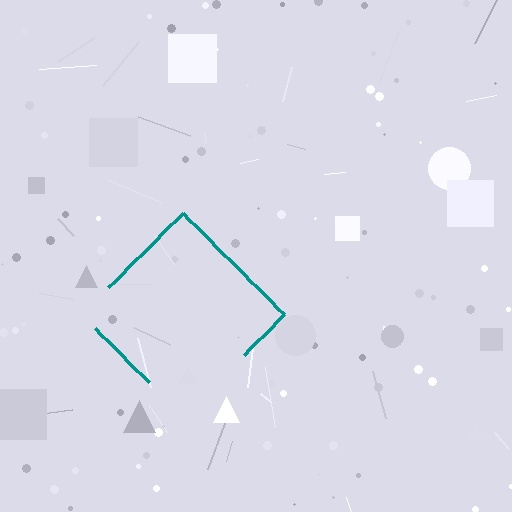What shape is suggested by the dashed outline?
The dashed outline suggests a diamond.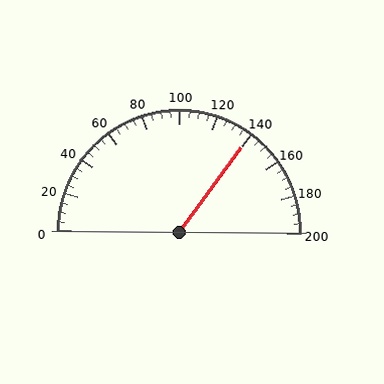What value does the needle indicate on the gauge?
The needle indicates approximately 140.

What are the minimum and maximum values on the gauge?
The gauge ranges from 0 to 200.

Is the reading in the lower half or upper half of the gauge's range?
The reading is in the upper half of the range (0 to 200).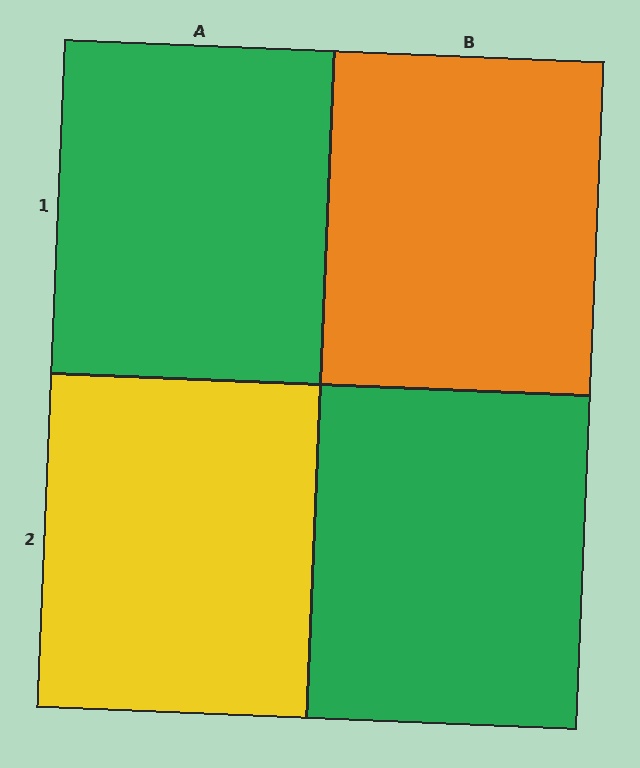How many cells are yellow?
1 cell is yellow.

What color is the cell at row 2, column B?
Green.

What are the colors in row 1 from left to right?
Green, orange.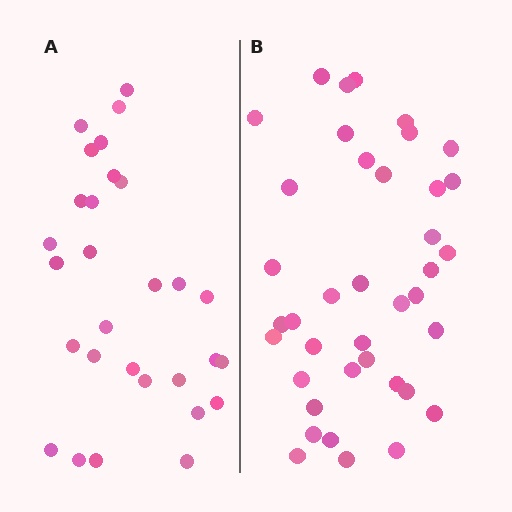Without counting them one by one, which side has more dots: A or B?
Region B (the right region) has more dots.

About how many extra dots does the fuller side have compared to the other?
Region B has roughly 10 or so more dots than region A.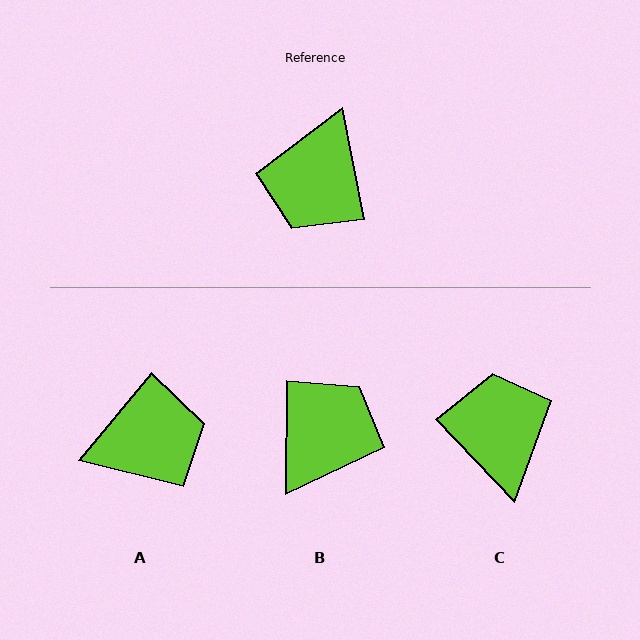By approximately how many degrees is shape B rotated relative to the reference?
Approximately 169 degrees counter-clockwise.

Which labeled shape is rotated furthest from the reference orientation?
B, about 169 degrees away.